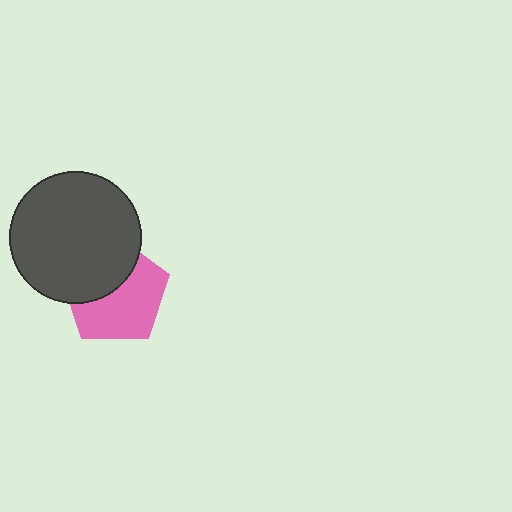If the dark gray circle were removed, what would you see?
You would see the complete pink pentagon.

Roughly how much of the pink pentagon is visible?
About half of it is visible (roughly 59%).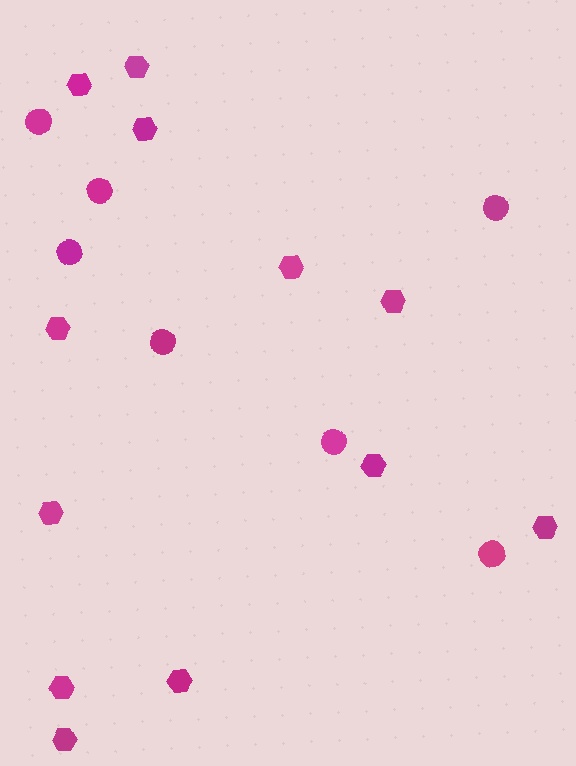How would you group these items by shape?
There are 2 groups: one group of circles (7) and one group of hexagons (12).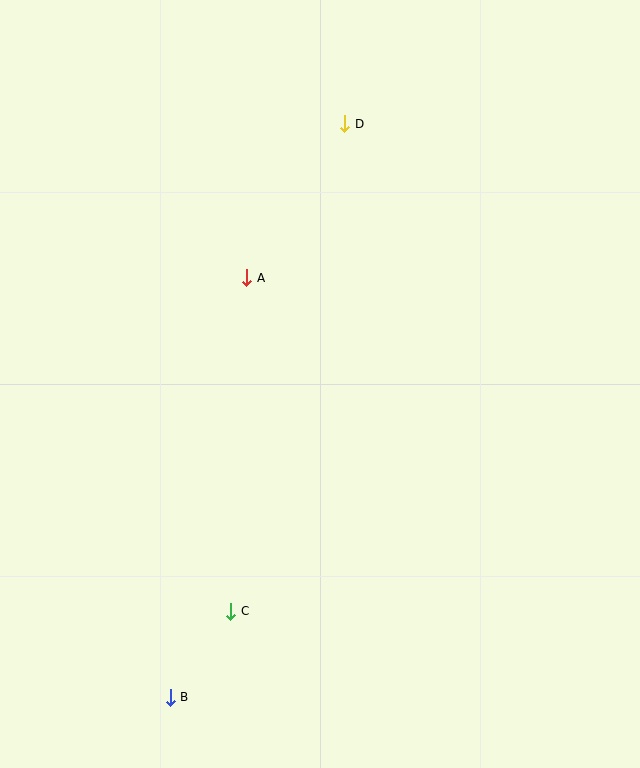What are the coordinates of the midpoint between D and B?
The midpoint between D and B is at (258, 411).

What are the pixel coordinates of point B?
Point B is at (170, 697).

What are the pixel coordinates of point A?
Point A is at (247, 278).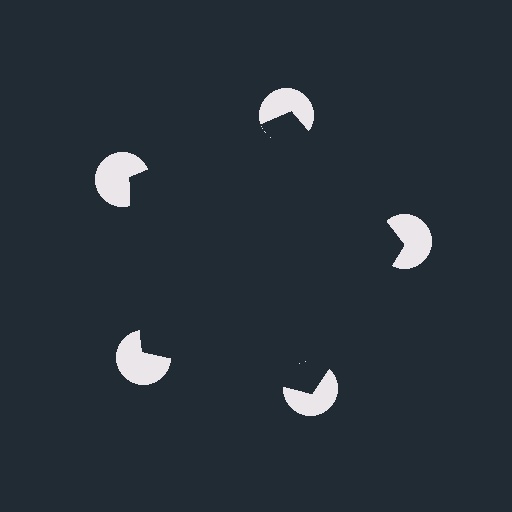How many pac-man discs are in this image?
There are 5 — one at each vertex of the illusory pentagon.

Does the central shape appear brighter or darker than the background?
It typically appears slightly darker than the background, even though no actual brightness change is drawn.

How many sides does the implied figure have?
5 sides.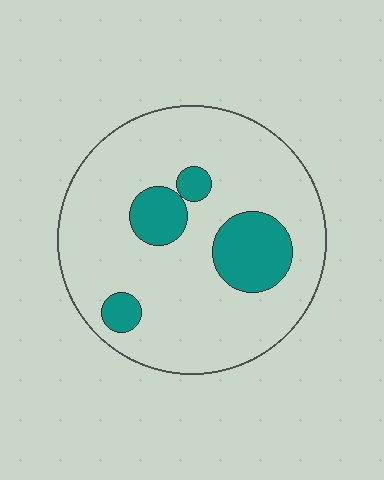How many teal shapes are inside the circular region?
4.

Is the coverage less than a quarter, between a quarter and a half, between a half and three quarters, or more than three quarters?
Less than a quarter.